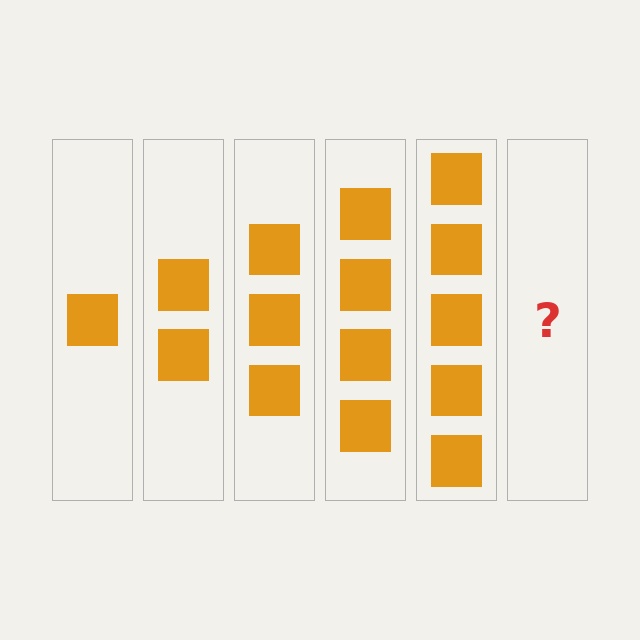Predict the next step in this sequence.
The next step is 6 squares.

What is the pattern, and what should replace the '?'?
The pattern is that each step adds one more square. The '?' should be 6 squares.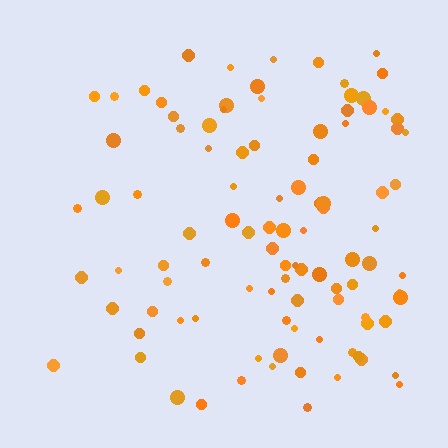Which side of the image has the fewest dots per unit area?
The left.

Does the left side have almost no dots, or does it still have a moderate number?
Still a moderate number, just noticeably fewer than the right.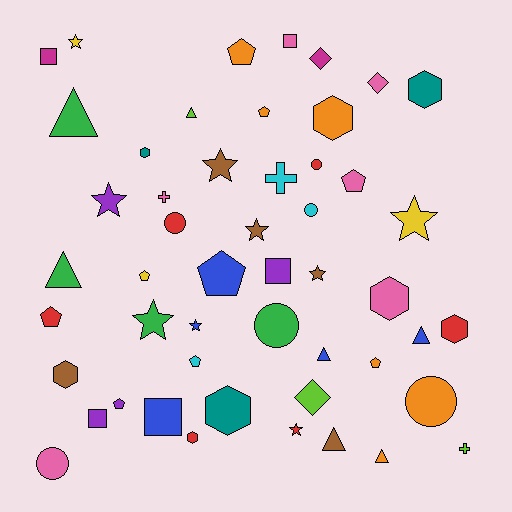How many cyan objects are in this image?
There are 3 cyan objects.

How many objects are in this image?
There are 50 objects.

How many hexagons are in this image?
There are 8 hexagons.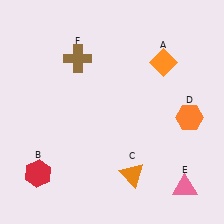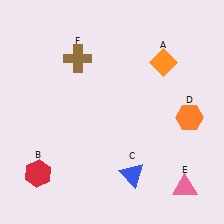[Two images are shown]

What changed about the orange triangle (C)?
In Image 1, C is orange. In Image 2, it changed to blue.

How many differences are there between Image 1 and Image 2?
There is 1 difference between the two images.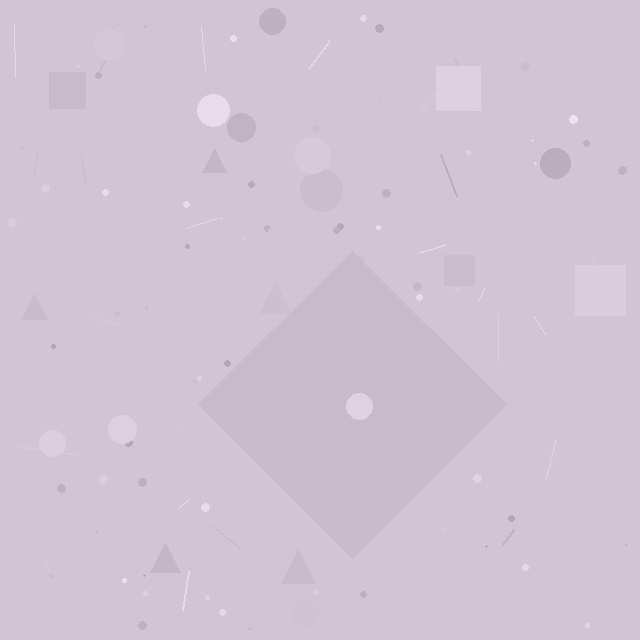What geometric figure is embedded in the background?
A diamond is embedded in the background.